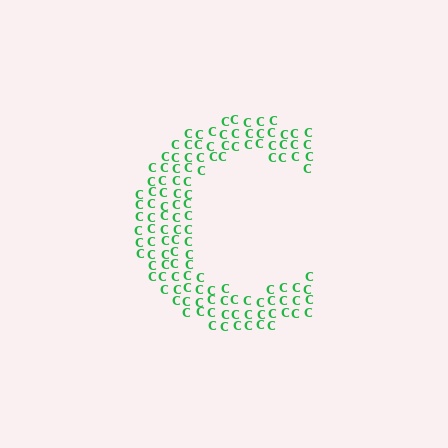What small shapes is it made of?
It is made of small letter C's.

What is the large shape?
The large shape is the letter C.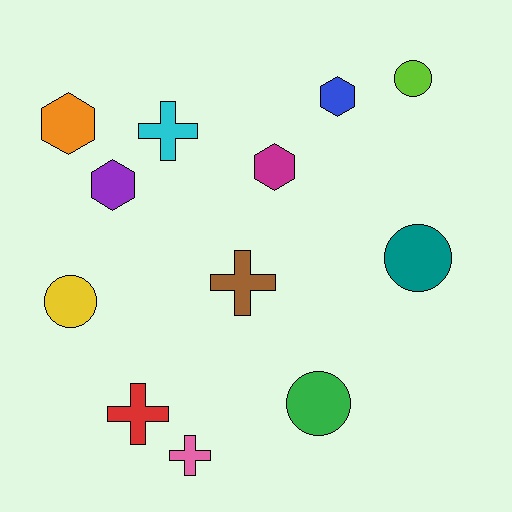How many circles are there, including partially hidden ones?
There are 4 circles.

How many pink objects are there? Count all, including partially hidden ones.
There is 1 pink object.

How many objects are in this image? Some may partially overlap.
There are 12 objects.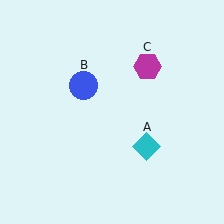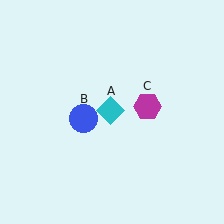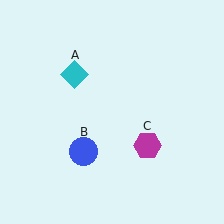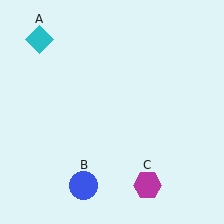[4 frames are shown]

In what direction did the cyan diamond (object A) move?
The cyan diamond (object A) moved up and to the left.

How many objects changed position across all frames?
3 objects changed position: cyan diamond (object A), blue circle (object B), magenta hexagon (object C).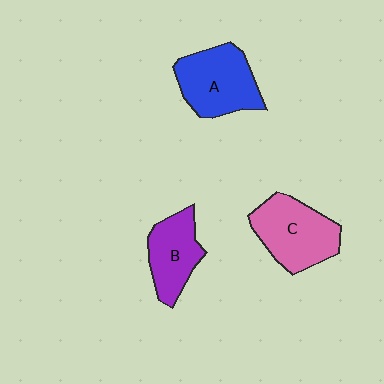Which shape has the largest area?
Shape C (pink).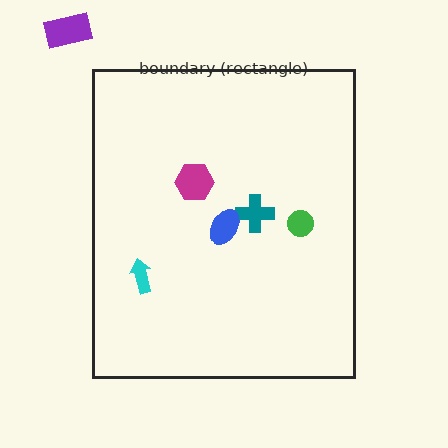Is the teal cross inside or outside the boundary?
Inside.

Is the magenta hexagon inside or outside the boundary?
Inside.